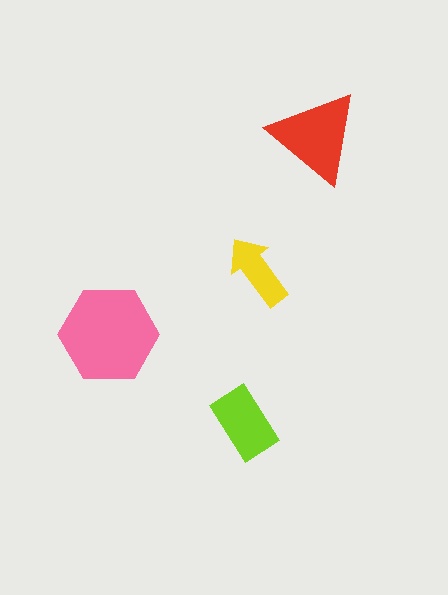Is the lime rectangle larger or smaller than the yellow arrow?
Larger.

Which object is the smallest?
The yellow arrow.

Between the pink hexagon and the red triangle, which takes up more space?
The pink hexagon.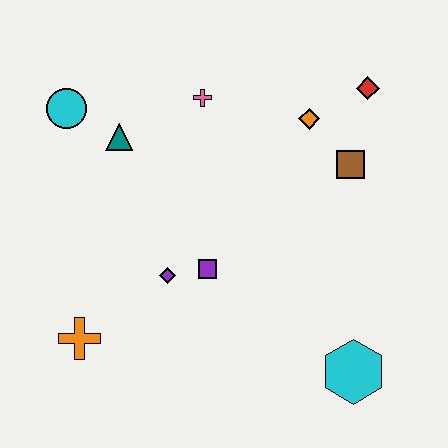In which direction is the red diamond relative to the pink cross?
The red diamond is to the right of the pink cross.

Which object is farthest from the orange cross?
The red diamond is farthest from the orange cross.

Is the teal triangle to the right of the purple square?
No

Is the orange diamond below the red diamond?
Yes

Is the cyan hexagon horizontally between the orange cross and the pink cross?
No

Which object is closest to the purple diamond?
The purple square is closest to the purple diamond.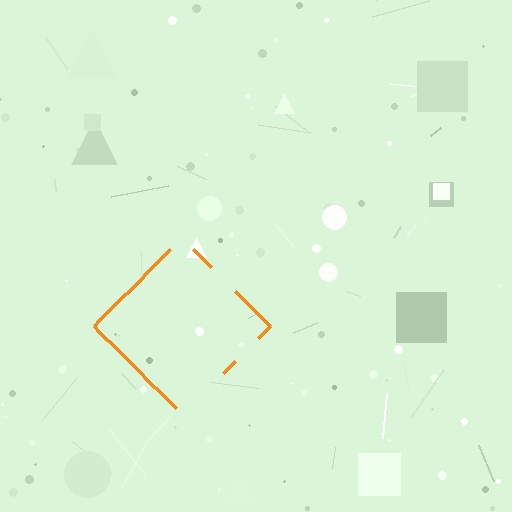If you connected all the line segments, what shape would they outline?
They would outline a diamond.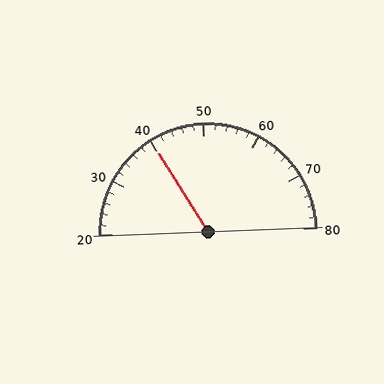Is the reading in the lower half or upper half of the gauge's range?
The reading is in the lower half of the range (20 to 80).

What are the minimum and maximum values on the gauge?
The gauge ranges from 20 to 80.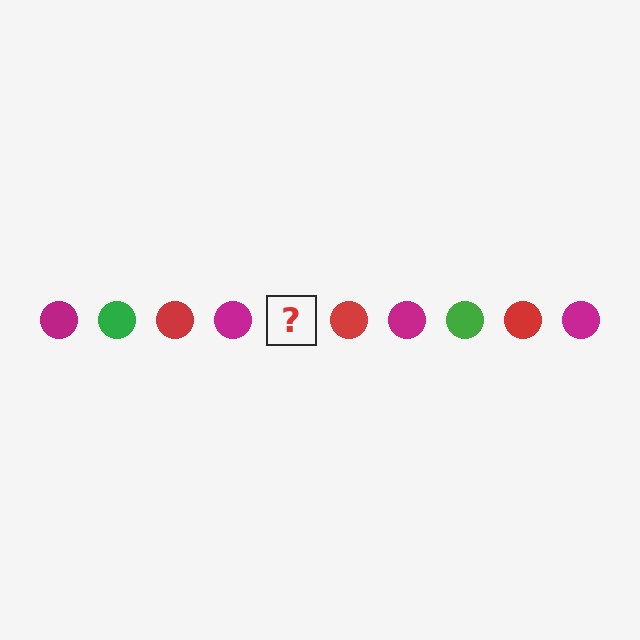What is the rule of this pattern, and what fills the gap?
The rule is that the pattern cycles through magenta, green, red circles. The gap should be filled with a green circle.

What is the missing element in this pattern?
The missing element is a green circle.